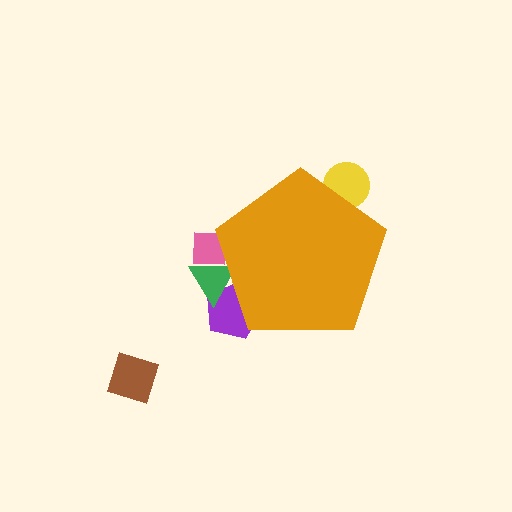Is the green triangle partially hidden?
Yes, the green triangle is partially hidden behind the orange pentagon.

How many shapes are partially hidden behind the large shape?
4 shapes are partially hidden.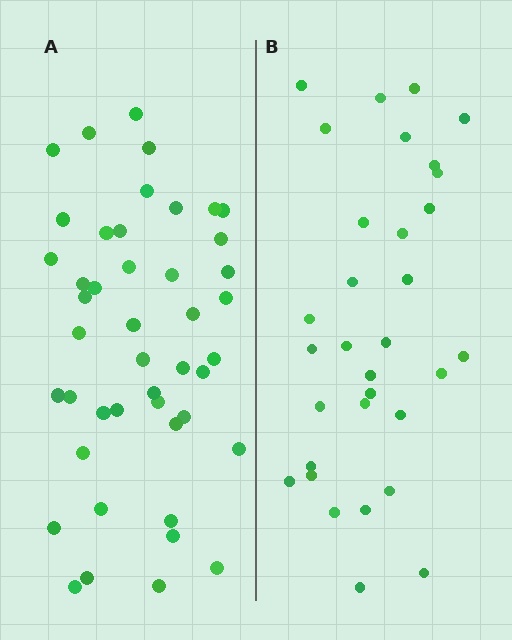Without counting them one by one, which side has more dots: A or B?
Region A (the left region) has more dots.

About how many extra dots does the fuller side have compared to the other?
Region A has approximately 15 more dots than region B.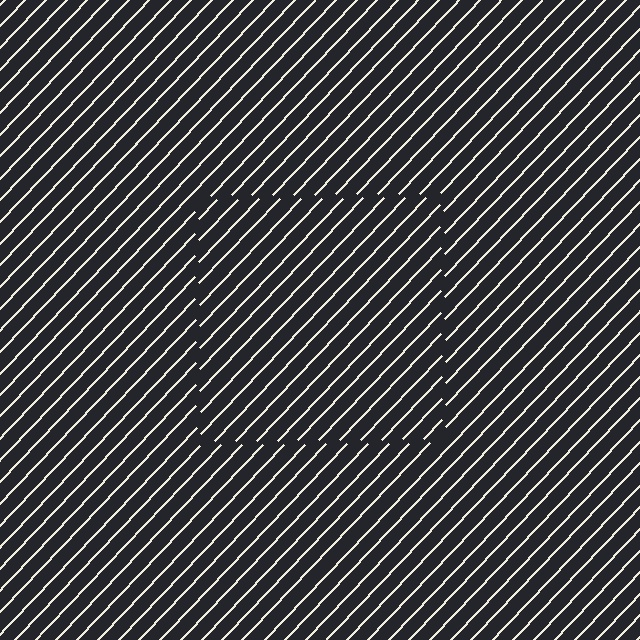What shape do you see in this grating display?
An illusory square. The interior of the shape contains the same grating, shifted by half a period — the contour is defined by the phase discontinuity where line-ends from the inner and outer gratings abut.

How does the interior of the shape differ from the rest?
The interior of the shape contains the same grating, shifted by half a period — the contour is defined by the phase discontinuity where line-ends from the inner and outer gratings abut.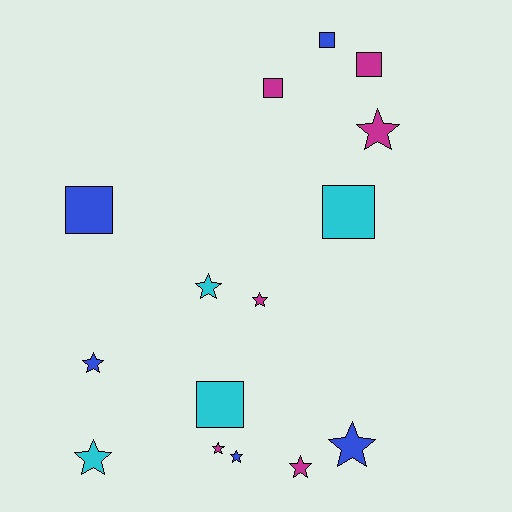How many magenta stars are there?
There are 4 magenta stars.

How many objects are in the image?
There are 15 objects.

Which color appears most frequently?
Magenta, with 6 objects.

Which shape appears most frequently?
Star, with 9 objects.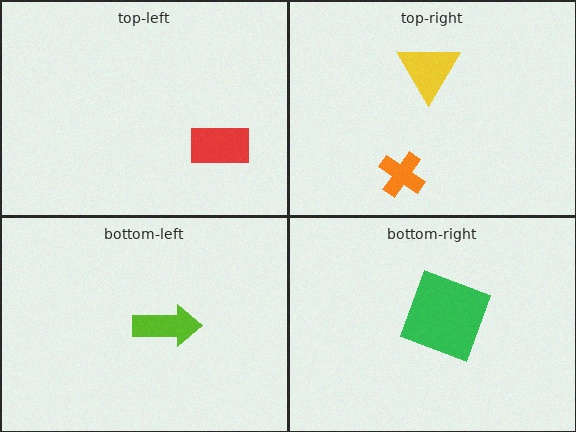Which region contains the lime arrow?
The bottom-left region.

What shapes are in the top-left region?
The red rectangle.